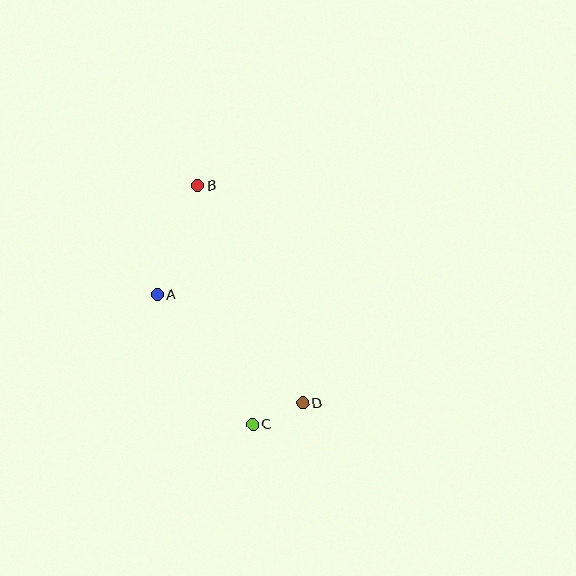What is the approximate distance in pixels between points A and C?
The distance between A and C is approximately 161 pixels.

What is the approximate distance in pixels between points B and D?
The distance between B and D is approximately 241 pixels.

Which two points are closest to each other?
Points C and D are closest to each other.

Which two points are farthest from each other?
Points B and C are farthest from each other.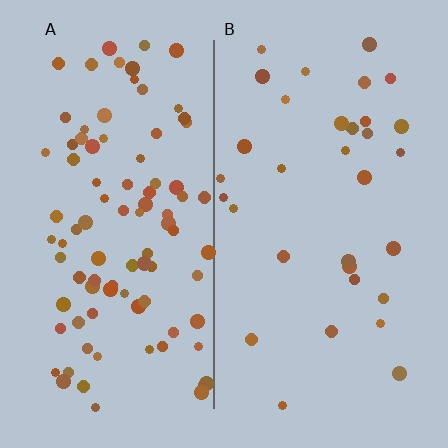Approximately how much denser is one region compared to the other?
Approximately 2.8× — region A over region B.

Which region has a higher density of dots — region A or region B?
A (the left).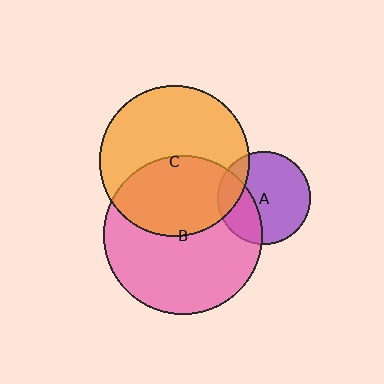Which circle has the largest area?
Circle B (pink).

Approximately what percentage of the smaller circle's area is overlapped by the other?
Approximately 20%.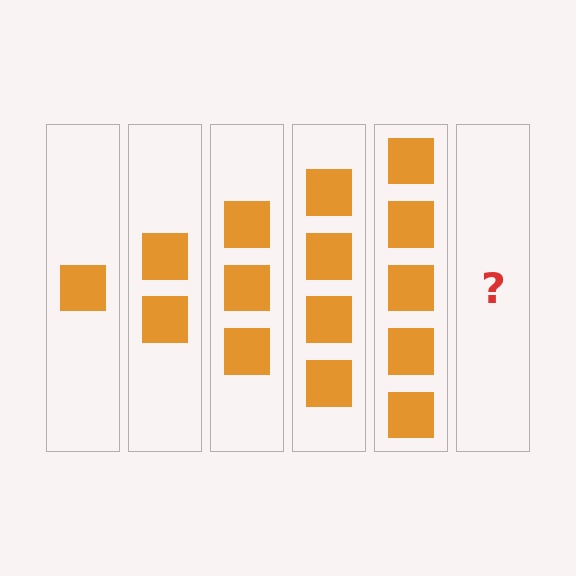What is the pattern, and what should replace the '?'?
The pattern is that each step adds one more square. The '?' should be 6 squares.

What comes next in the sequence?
The next element should be 6 squares.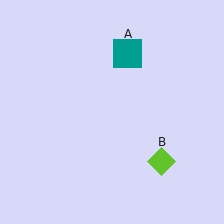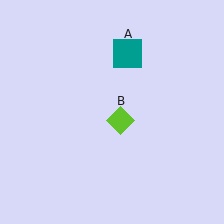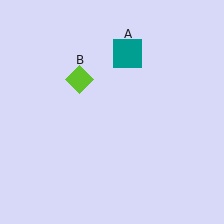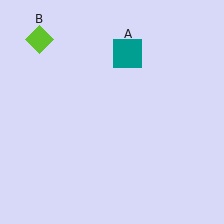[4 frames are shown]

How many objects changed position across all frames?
1 object changed position: lime diamond (object B).